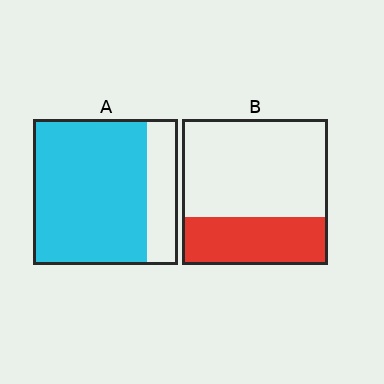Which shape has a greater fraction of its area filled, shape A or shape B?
Shape A.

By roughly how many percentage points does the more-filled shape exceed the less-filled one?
By roughly 45 percentage points (A over B).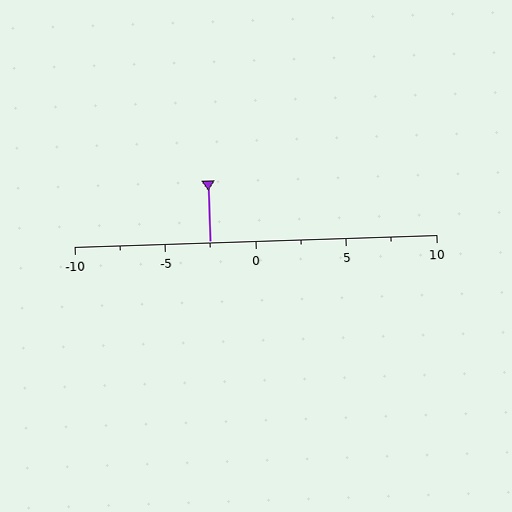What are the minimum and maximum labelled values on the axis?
The axis runs from -10 to 10.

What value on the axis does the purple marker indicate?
The marker indicates approximately -2.5.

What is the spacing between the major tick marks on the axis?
The major ticks are spaced 5 apart.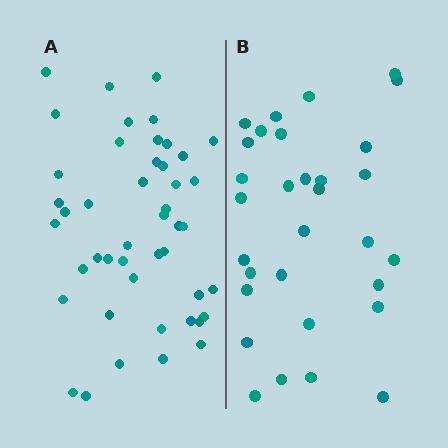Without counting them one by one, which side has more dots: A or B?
Region A (the left region) has more dots.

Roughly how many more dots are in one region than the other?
Region A has approximately 15 more dots than region B.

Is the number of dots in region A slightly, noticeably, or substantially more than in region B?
Region A has substantially more. The ratio is roughly 1.5 to 1.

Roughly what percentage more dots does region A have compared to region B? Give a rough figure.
About 50% more.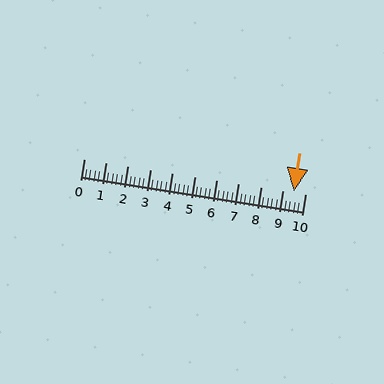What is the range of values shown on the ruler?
The ruler shows values from 0 to 10.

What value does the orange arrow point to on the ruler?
The orange arrow points to approximately 9.5.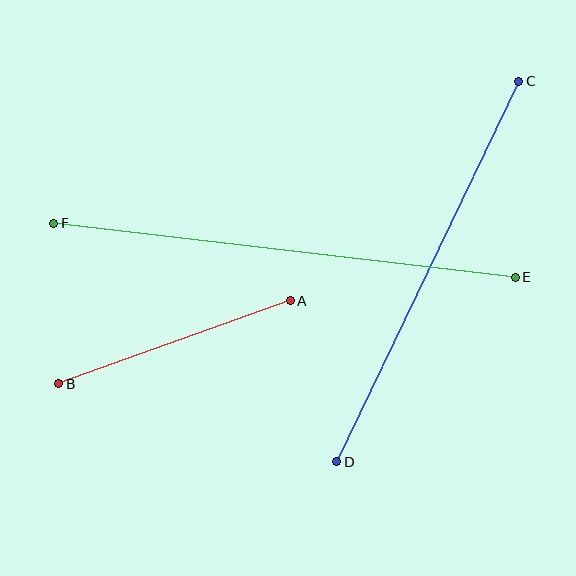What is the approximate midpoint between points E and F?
The midpoint is at approximately (284, 250) pixels.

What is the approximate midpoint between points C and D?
The midpoint is at approximately (428, 272) pixels.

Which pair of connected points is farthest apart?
Points E and F are farthest apart.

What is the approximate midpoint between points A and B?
The midpoint is at approximately (175, 342) pixels.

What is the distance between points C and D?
The distance is approximately 422 pixels.